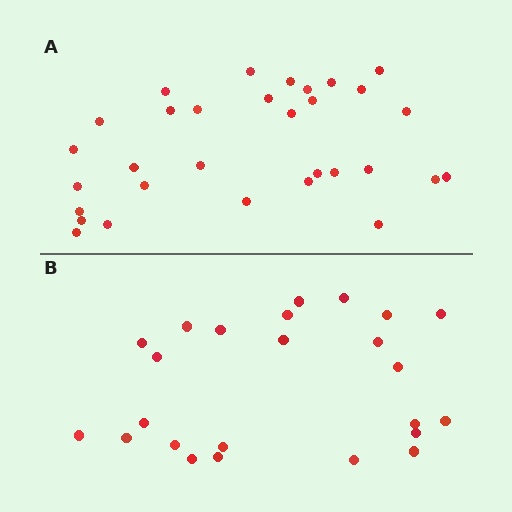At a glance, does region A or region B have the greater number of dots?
Region A (the top region) has more dots.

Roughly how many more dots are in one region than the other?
Region A has roughly 8 or so more dots than region B.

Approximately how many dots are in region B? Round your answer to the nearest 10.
About 20 dots. (The exact count is 24, which rounds to 20.)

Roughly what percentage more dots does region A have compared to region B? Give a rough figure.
About 30% more.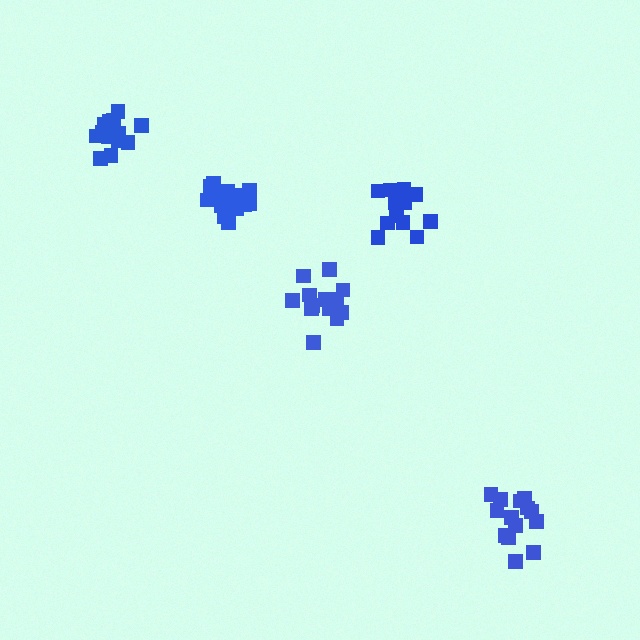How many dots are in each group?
Group 1: 17 dots, Group 2: 17 dots, Group 3: 14 dots, Group 4: 14 dots, Group 5: 14 dots (76 total).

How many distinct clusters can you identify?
There are 5 distinct clusters.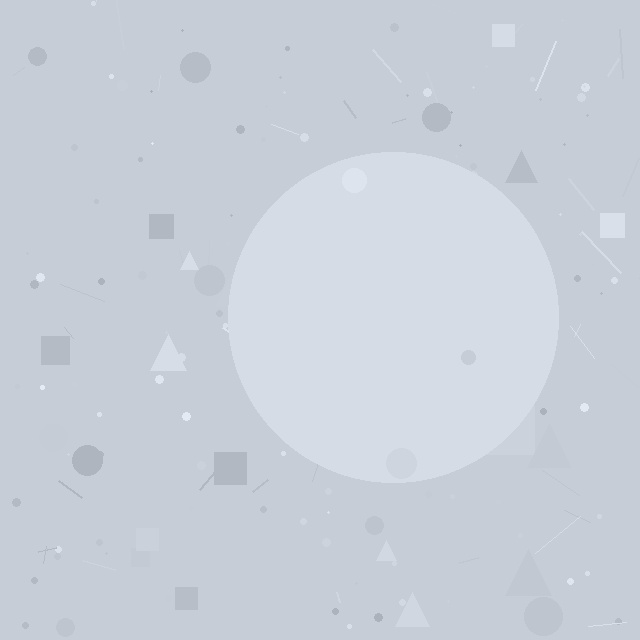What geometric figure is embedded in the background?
A circle is embedded in the background.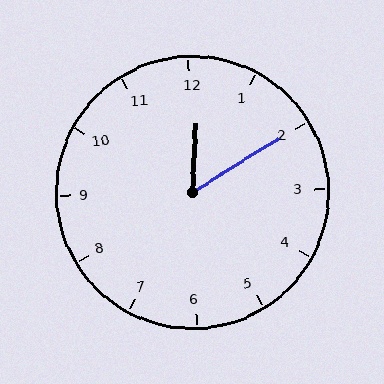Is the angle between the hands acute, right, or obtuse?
It is acute.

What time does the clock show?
12:10.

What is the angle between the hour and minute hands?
Approximately 55 degrees.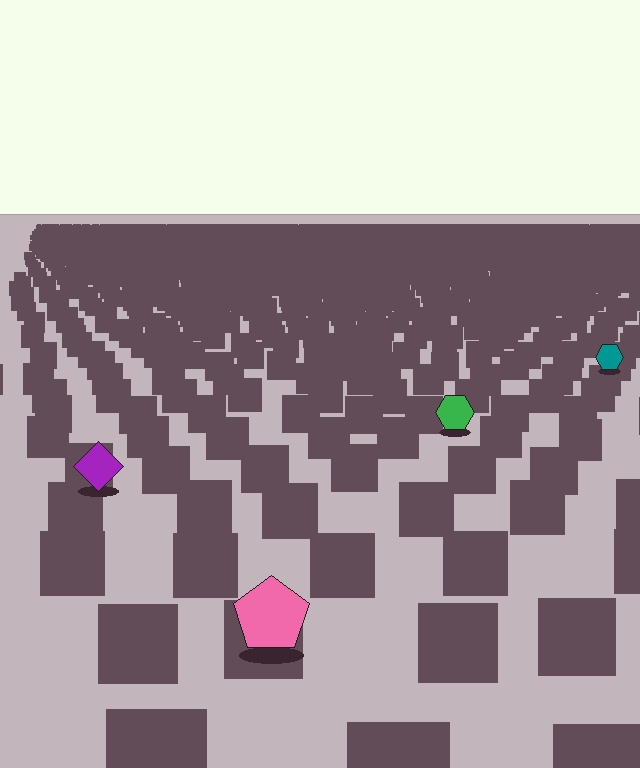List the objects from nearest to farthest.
From nearest to farthest: the pink pentagon, the purple diamond, the green hexagon, the teal hexagon.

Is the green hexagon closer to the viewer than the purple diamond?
No. The purple diamond is closer — you can tell from the texture gradient: the ground texture is coarser near it.